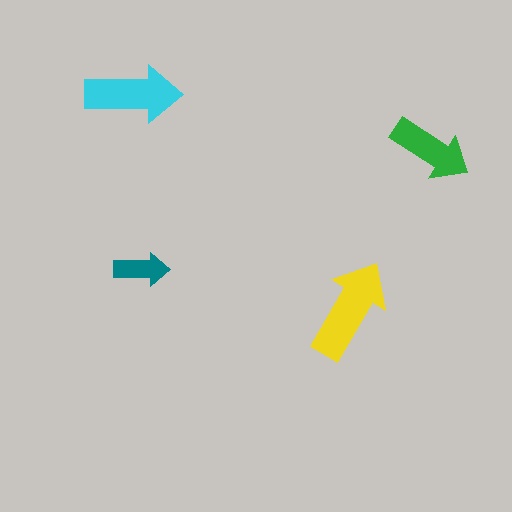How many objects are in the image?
There are 4 objects in the image.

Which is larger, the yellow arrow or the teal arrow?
The yellow one.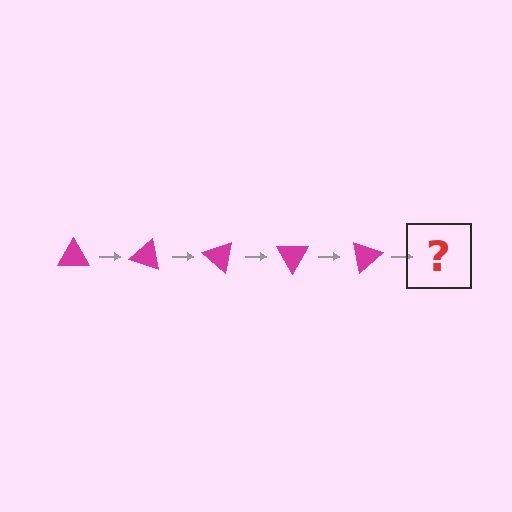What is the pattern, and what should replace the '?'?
The pattern is that the triangle rotates 20 degrees each step. The '?' should be a magenta triangle rotated 100 degrees.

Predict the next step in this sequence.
The next step is a magenta triangle rotated 100 degrees.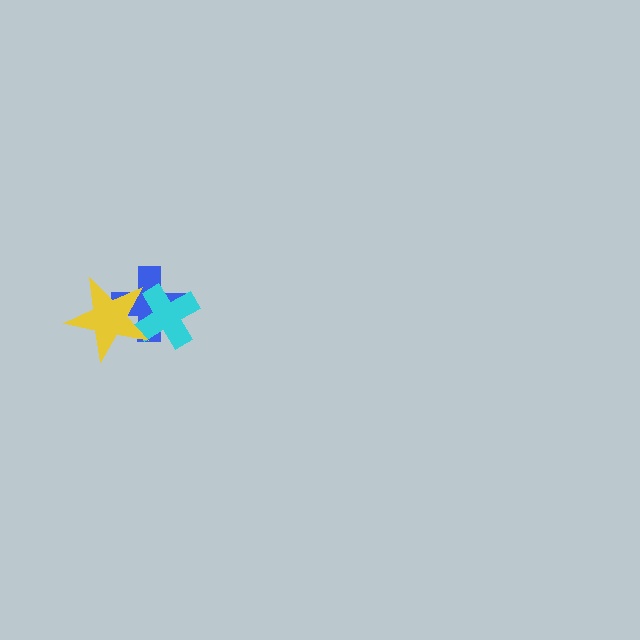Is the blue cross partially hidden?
Yes, it is partially covered by another shape.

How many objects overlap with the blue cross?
2 objects overlap with the blue cross.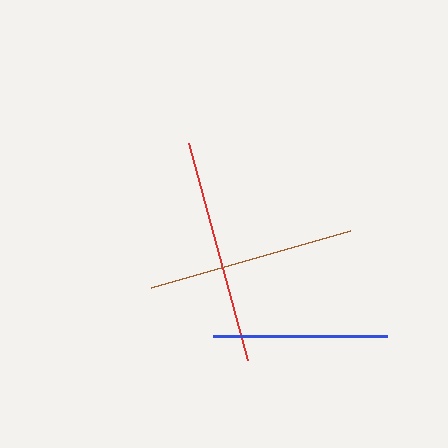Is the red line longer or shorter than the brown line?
The red line is longer than the brown line.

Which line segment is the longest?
The red line is the longest at approximately 225 pixels.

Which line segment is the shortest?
The blue line is the shortest at approximately 174 pixels.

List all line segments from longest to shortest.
From longest to shortest: red, brown, blue.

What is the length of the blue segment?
The blue segment is approximately 174 pixels long.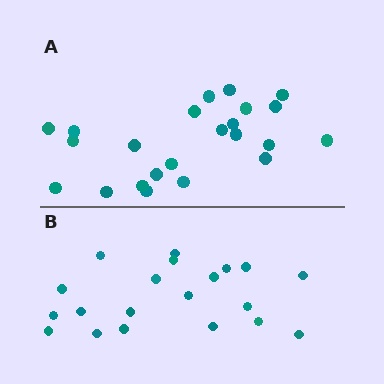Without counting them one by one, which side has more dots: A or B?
Region A (the top region) has more dots.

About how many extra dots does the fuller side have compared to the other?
Region A has just a few more — roughly 2 or 3 more dots than region B.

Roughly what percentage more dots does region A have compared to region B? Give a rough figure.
About 15% more.